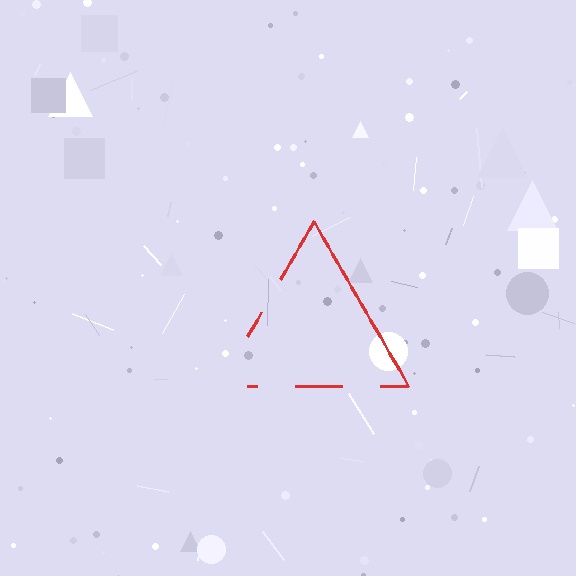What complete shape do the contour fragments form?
The contour fragments form a triangle.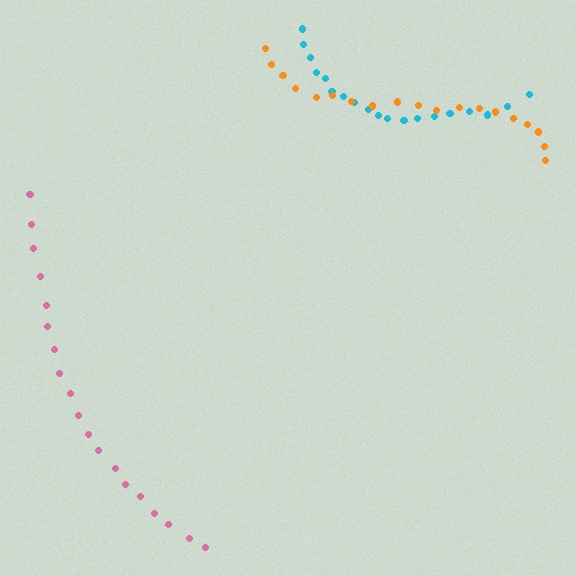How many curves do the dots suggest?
There are 3 distinct paths.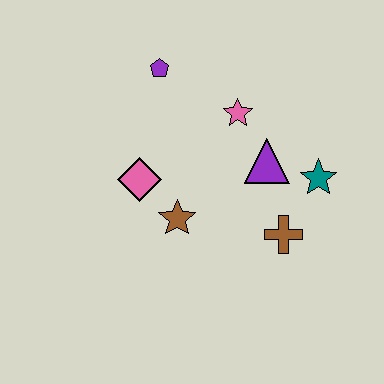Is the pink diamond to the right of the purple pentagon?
No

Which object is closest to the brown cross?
The teal star is closest to the brown cross.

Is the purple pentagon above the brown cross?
Yes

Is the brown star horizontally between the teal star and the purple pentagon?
Yes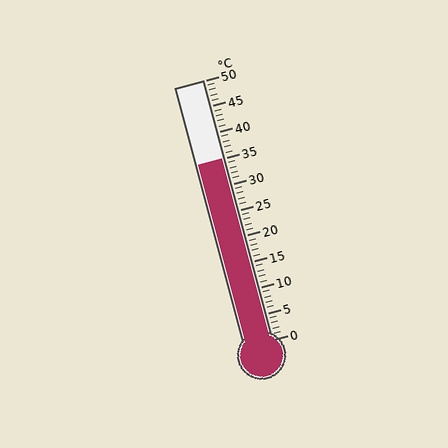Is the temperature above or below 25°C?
The temperature is above 25°C.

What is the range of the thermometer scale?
The thermometer scale ranges from 0°C to 50°C.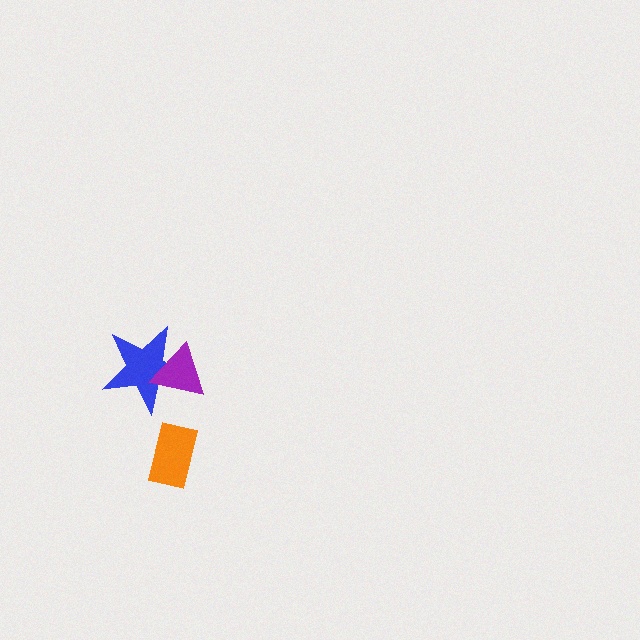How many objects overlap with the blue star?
1 object overlaps with the blue star.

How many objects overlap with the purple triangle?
1 object overlaps with the purple triangle.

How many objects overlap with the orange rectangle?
0 objects overlap with the orange rectangle.